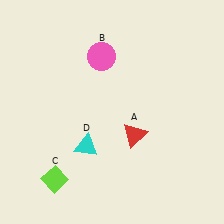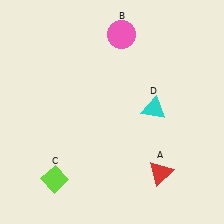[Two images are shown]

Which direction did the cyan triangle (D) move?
The cyan triangle (D) moved right.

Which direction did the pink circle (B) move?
The pink circle (B) moved up.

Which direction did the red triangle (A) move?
The red triangle (A) moved down.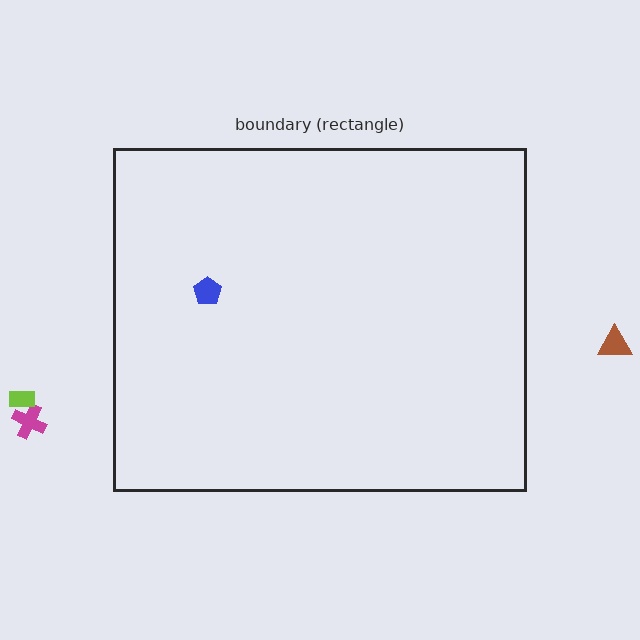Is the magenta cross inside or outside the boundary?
Outside.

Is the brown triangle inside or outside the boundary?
Outside.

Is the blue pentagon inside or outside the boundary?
Inside.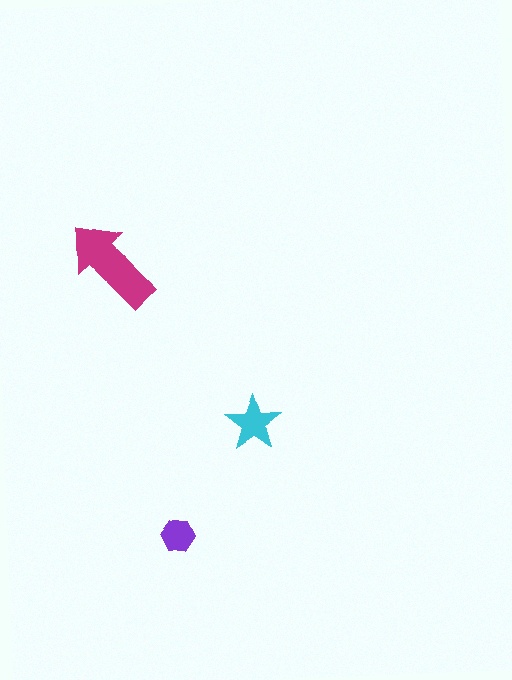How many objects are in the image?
There are 3 objects in the image.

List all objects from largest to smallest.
The magenta arrow, the cyan star, the purple hexagon.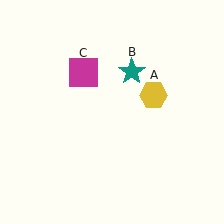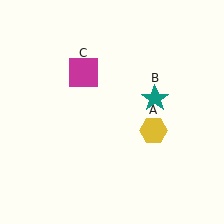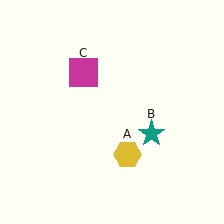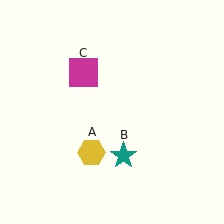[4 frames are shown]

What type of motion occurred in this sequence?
The yellow hexagon (object A), teal star (object B) rotated clockwise around the center of the scene.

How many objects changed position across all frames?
2 objects changed position: yellow hexagon (object A), teal star (object B).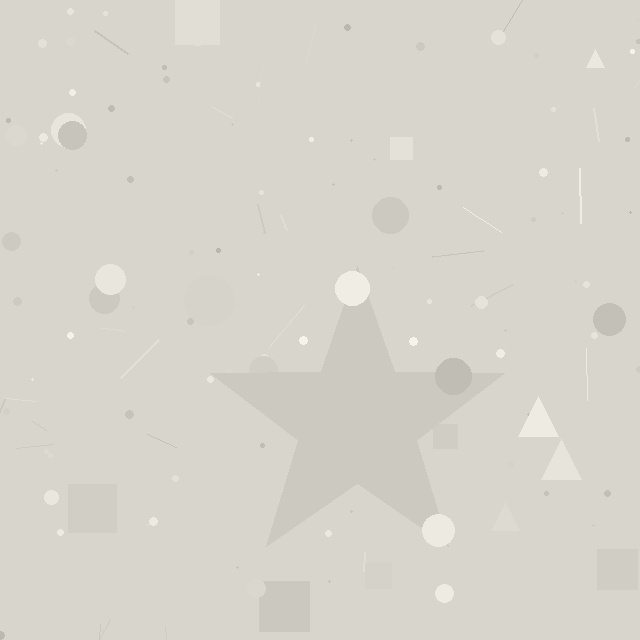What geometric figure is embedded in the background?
A star is embedded in the background.